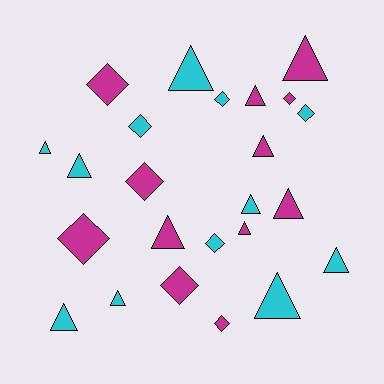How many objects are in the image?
There are 24 objects.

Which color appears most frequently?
Magenta, with 12 objects.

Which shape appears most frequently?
Triangle, with 14 objects.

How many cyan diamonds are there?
There are 4 cyan diamonds.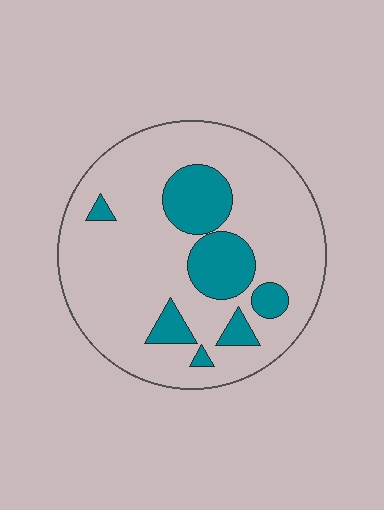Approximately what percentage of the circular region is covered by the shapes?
Approximately 20%.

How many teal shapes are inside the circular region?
7.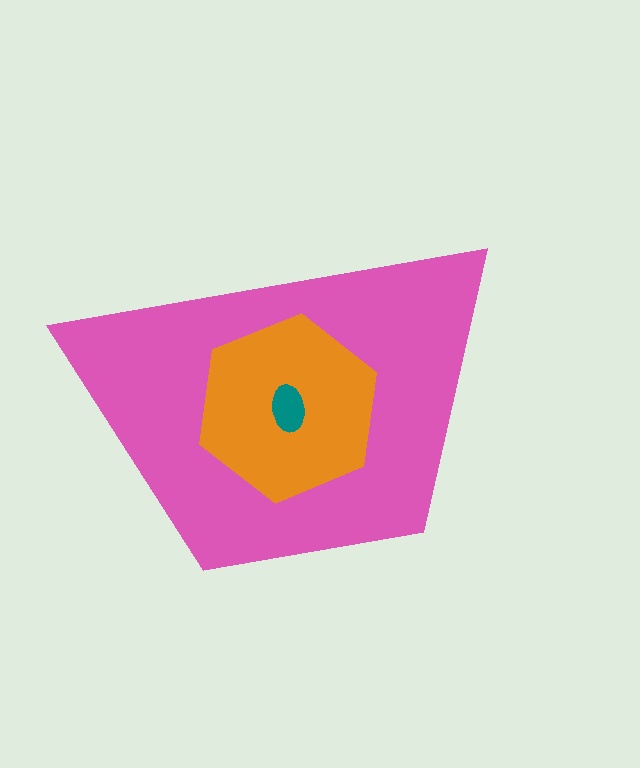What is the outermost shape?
The pink trapezoid.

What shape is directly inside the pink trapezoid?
The orange hexagon.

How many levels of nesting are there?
3.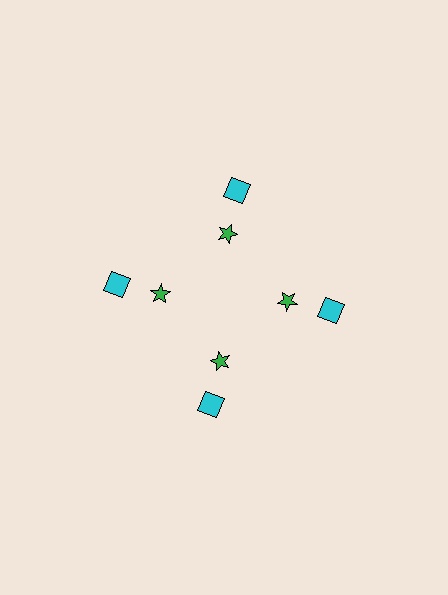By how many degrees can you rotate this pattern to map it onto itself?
The pattern maps onto itself every 90 degrees of rotation.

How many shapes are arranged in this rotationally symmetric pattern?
There are 8 shapes, arranged in 4 groups of 2.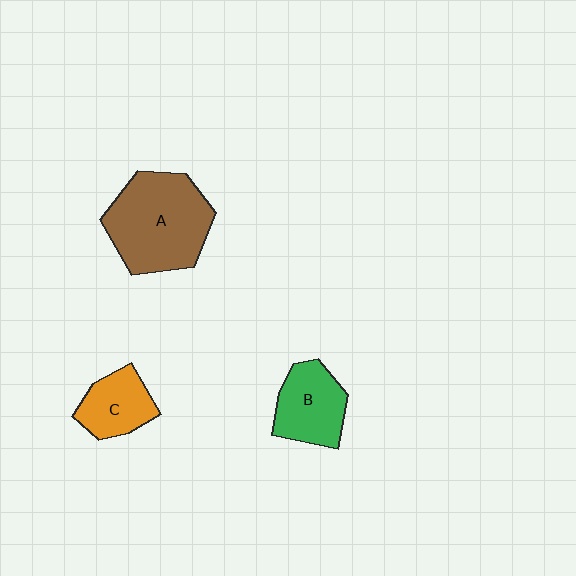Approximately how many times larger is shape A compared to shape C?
Approximately 2.1 times.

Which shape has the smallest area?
Shape C (orange).